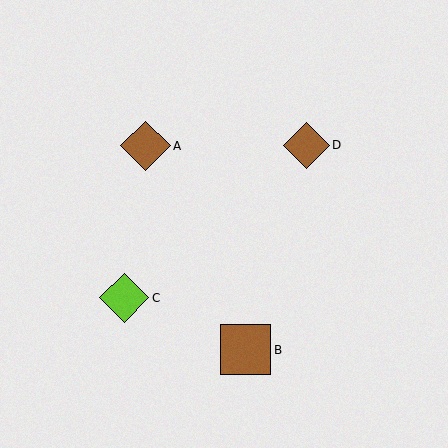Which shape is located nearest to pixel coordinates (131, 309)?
The lime diamond (labeled C) at (124, 298) is nearest to that location.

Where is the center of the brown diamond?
The center of the brown diamond is at (306, 145).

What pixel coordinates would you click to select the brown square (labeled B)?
Click at (246, 350) to select the brown square B.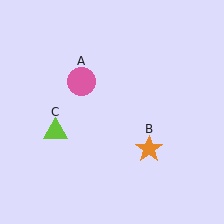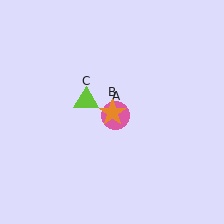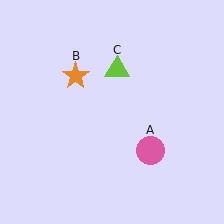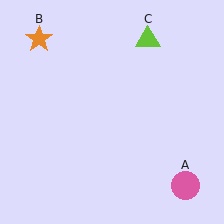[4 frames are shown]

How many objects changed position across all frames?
3 objects changed position: pink circle (object A), orange star (object B), lime triangle (object C).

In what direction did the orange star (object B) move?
The orange star (object B) moved up and to the left.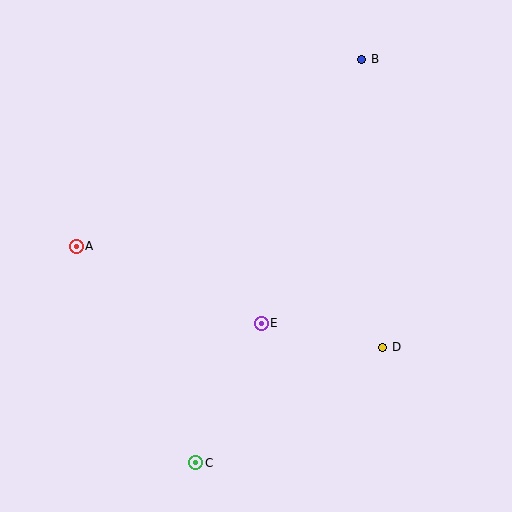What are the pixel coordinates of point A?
Point A is at (76, 246).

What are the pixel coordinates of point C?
Point C is at (196, 463).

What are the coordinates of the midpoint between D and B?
The midpoint between D and B is at (372, 203).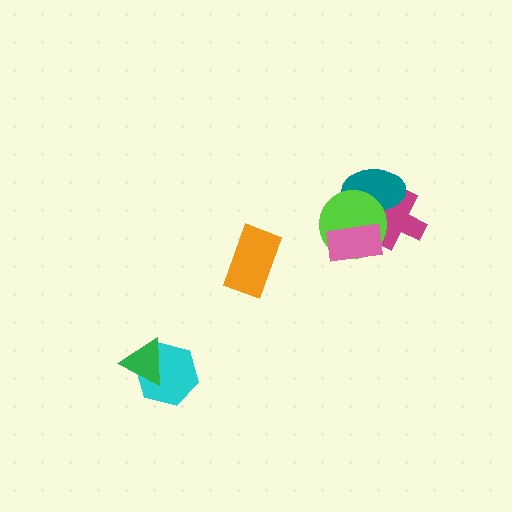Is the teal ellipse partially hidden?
Yes, it is partially covered by another shape.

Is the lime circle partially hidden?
Yes, it is partially covered by another shape.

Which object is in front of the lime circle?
The pink rectangle is in front of the lime circle.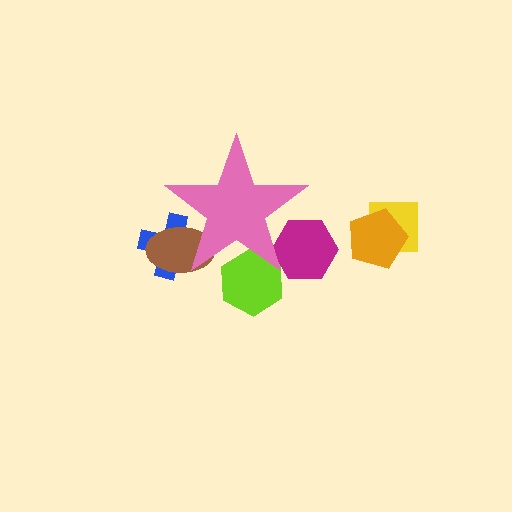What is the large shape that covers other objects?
A pink star.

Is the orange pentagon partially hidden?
No, the orange pentagon is fully visible.